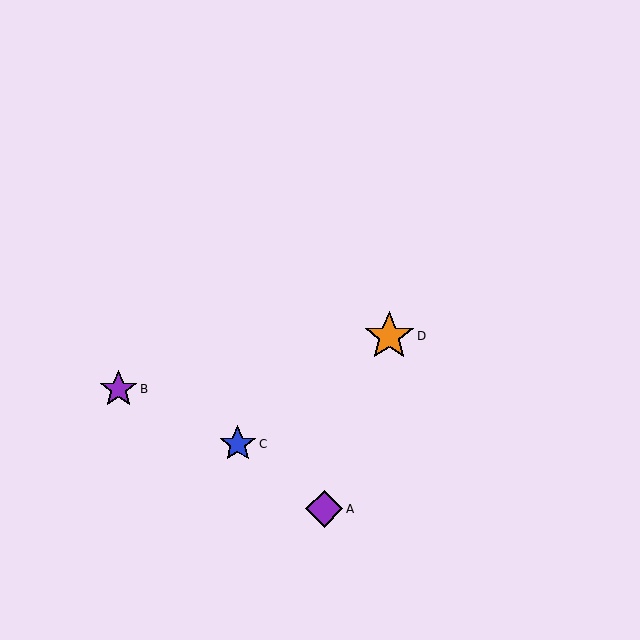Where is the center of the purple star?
The center of the purple star is at (119, 389).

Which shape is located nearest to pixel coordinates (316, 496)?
The purple diamond (labeled A) at (324, 509) is nearest to that location.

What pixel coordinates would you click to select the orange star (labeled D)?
Click at (389, 336) to select the orange star D.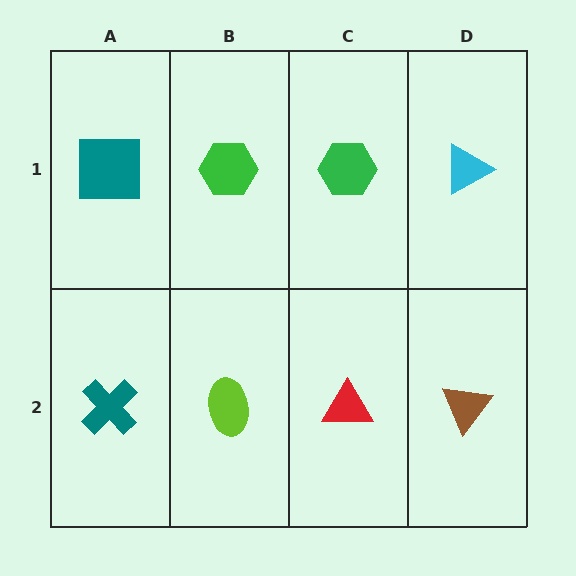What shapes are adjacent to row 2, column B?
A green hexagon (row 1, column B), a teal cross (row 2, column A), a red triangle (row 2, column C).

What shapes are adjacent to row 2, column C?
A green hexagon (row 1, column C), a lime ellipse (row 2, column B), a brown triangle (row 2, column D).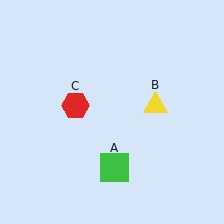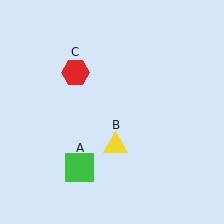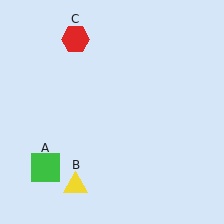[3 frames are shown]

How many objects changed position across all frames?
3 objects changed position: green square (object A), yellow triangle (object B), red hexagon (object C).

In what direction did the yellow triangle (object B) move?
The yellow triangle (object B) moved down and to the left.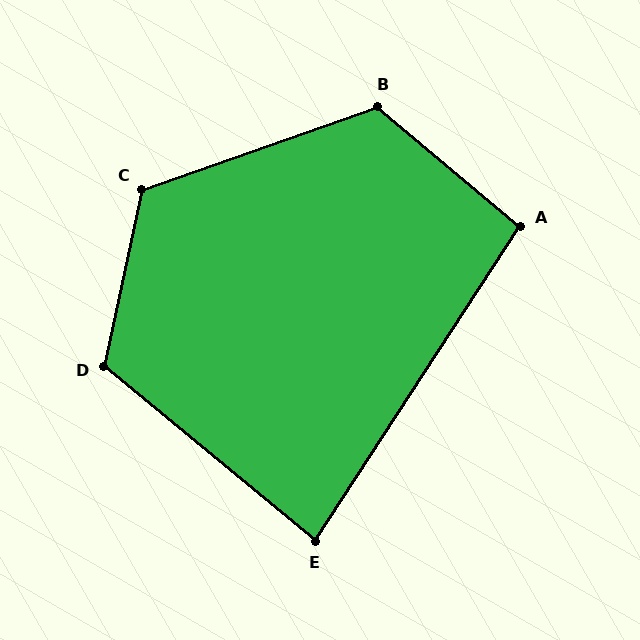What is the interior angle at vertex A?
Approximately 97 degrees (obtuse).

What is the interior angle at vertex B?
Approximately 121 degrees (obtuse).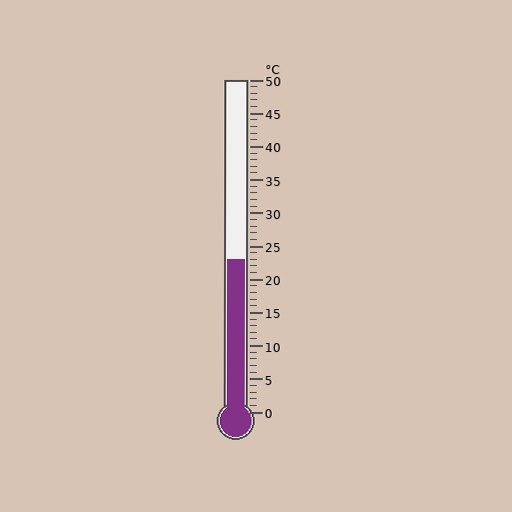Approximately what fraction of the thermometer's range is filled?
The thermometer is filled to approximately 45% of its range.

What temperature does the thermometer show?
The thermometer shows approximately 23°C.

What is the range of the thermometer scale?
The thermometer scale ranges from 0°C to 50°C.